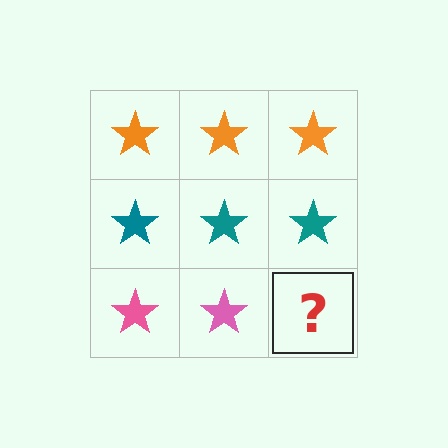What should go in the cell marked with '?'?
The missing cell should contain a pink star.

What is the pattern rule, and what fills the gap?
The rule is that each row has a consistent color. The gap should be filled with a pink star.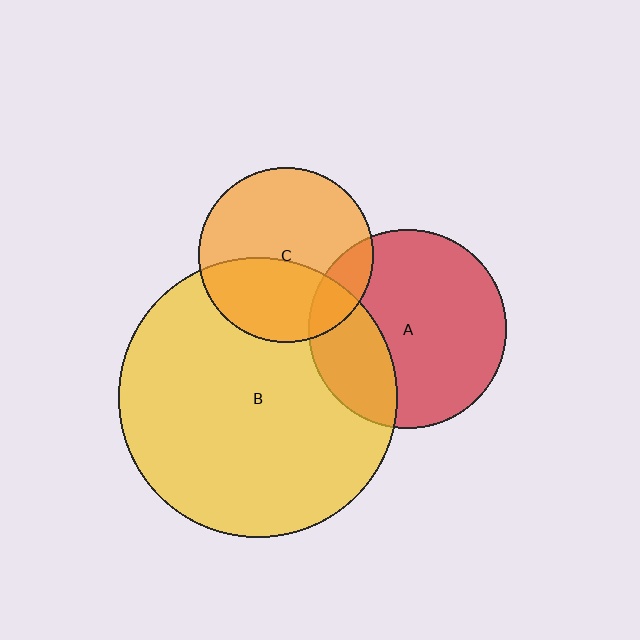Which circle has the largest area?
Circle B (yellow).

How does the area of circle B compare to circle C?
Approximately 2.6 times.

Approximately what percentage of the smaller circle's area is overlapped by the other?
Approximately 15%.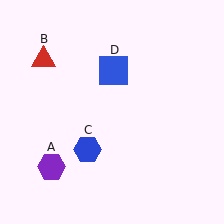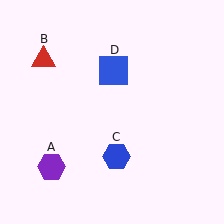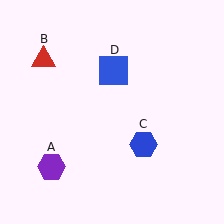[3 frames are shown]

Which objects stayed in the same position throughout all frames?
Purple hexagon (object A) and red triangle (object B) and blue square (object D) remained stationary.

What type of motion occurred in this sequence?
The blue hexagon (object C) rotated counterclockwise around the center of the scene.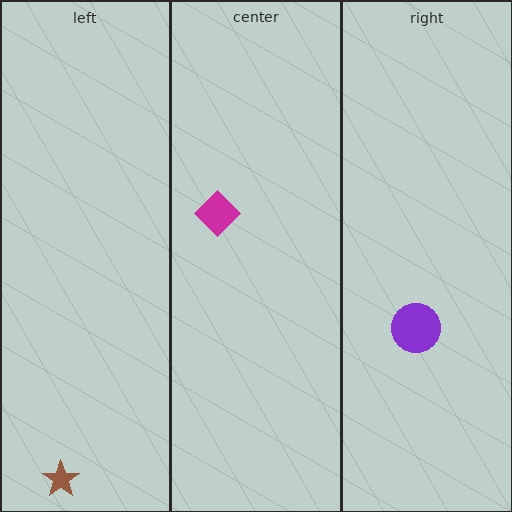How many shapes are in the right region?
1.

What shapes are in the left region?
The brown star.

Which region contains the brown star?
The left region.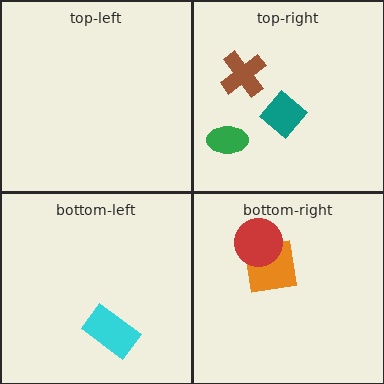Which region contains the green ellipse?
The top-right region.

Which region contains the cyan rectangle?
The bottom-left region.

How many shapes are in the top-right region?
3.